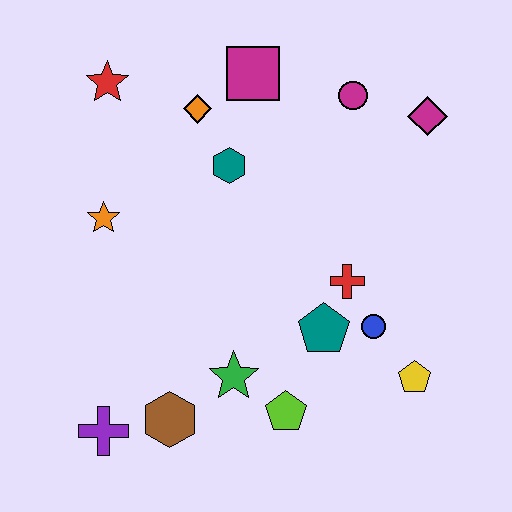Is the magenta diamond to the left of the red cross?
No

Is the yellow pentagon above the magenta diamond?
No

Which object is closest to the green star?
The lime pentagon is closest to the green star.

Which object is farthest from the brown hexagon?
The magenta diamond is farthest from the brown hexagon.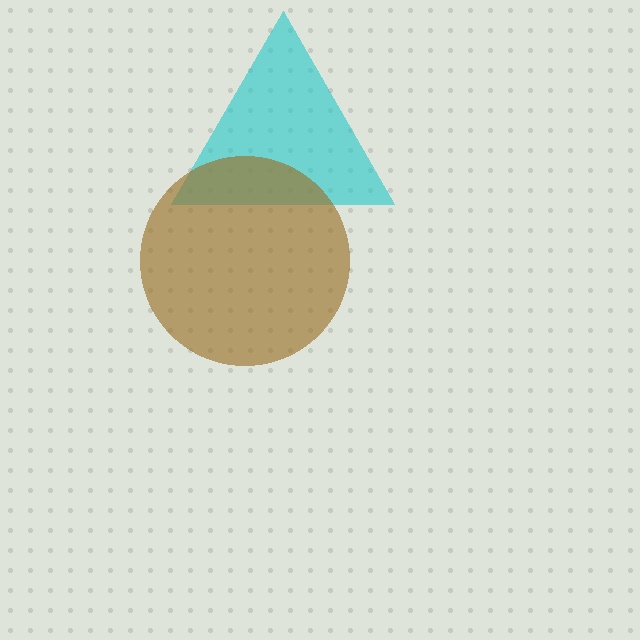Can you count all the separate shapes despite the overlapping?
Yes, there are 2 separate shapes.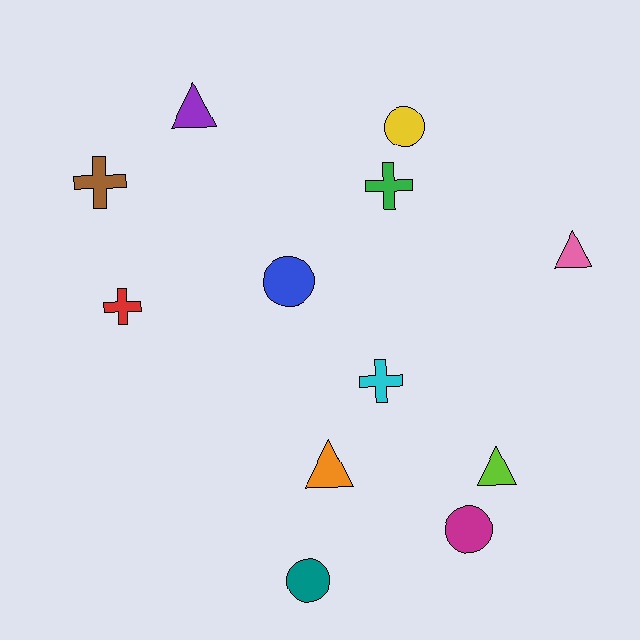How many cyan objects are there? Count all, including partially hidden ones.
There is 1 cyan object.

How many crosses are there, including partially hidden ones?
There are 4 crosses.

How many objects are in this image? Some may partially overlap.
There are 12 objects.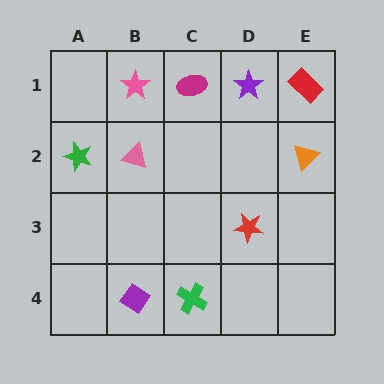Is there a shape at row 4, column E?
No, that cell is empty.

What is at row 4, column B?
A purple diamond.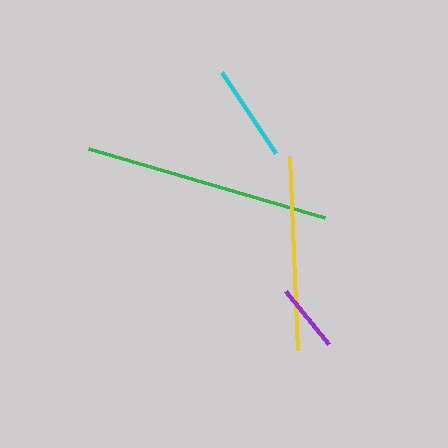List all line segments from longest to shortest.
From longest to shortest: green, yellow, cyan, purple.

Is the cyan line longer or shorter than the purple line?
The cyan line is longer than the purple line.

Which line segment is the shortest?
The purple line is the shortest at approximately 69 pixels.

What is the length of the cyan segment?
The cyan segment is approximately 98 pixels long.